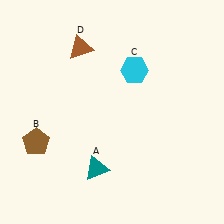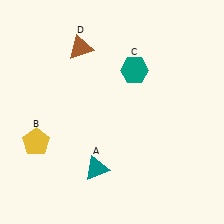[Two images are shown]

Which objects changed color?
B changed from brown to yellow. C changed from cyan to teal.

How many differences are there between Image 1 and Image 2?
There are 2 differences between the two images.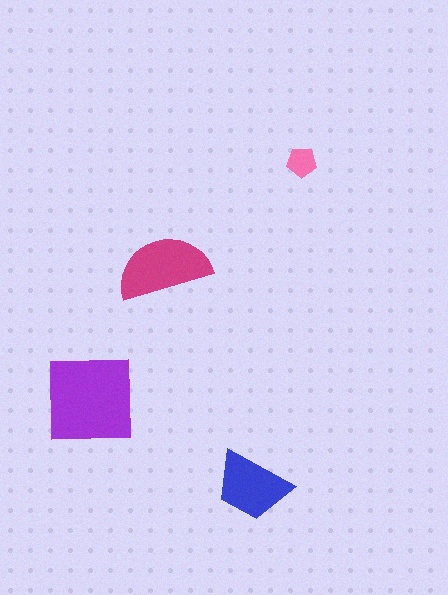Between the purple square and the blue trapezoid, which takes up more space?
The purple square.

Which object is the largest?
The purple square.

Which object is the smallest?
The pink pentagon.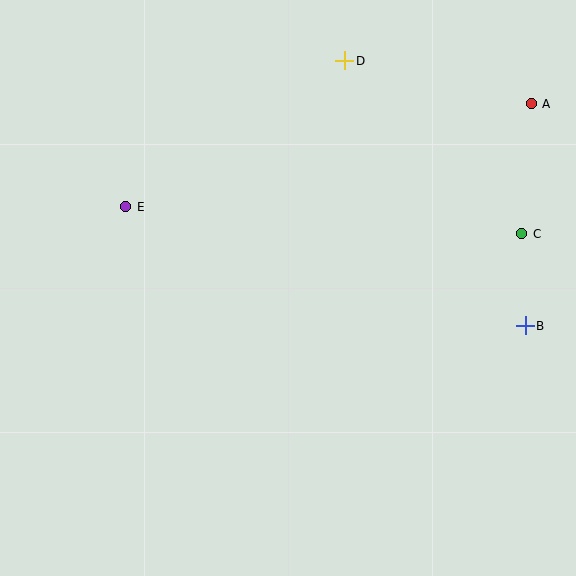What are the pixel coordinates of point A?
Point A is at (531, 104).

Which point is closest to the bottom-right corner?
Point B is closest to the bottom-right corner.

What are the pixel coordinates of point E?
Point E is at (126, 207).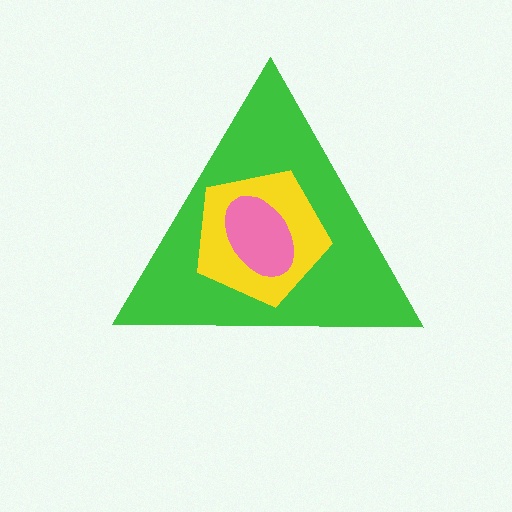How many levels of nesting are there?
3.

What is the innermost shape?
The pink ellipse.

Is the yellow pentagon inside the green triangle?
Yes.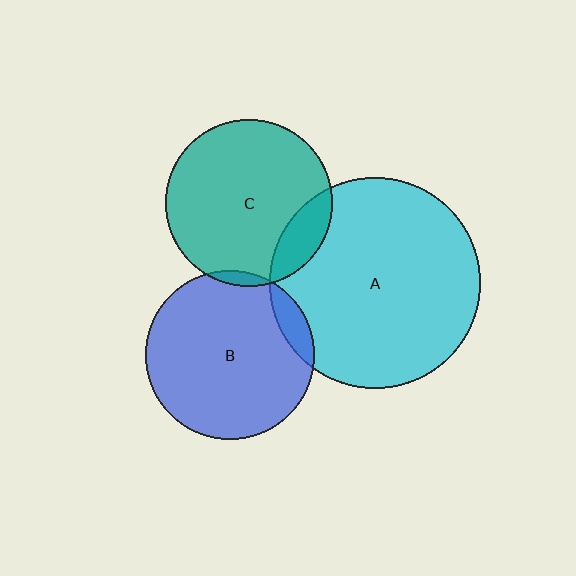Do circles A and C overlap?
Yes.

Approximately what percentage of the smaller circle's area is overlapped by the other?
Approximately 15%.